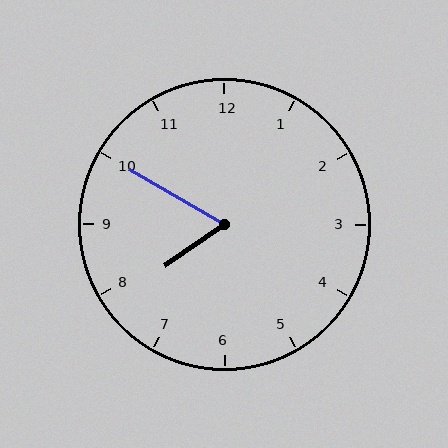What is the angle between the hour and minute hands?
Approximately 65 degrees.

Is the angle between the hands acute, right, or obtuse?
It is acute.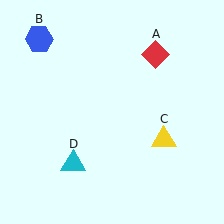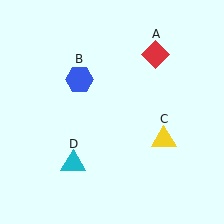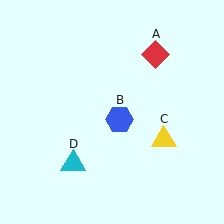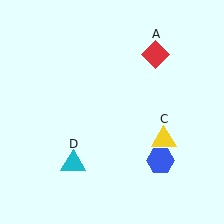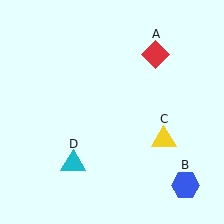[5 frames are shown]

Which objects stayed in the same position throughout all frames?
Red diamond (object A) and yellow triangle (object C) and cyan triangle (object D) remained stationary.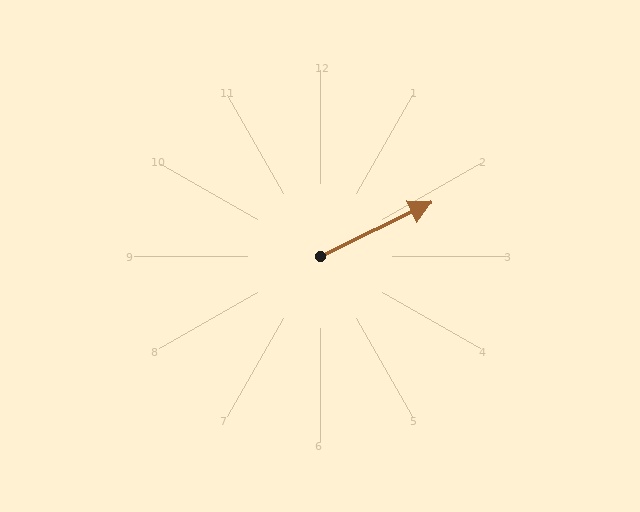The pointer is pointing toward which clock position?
Roughly 2 o'clock.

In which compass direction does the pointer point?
Northeast.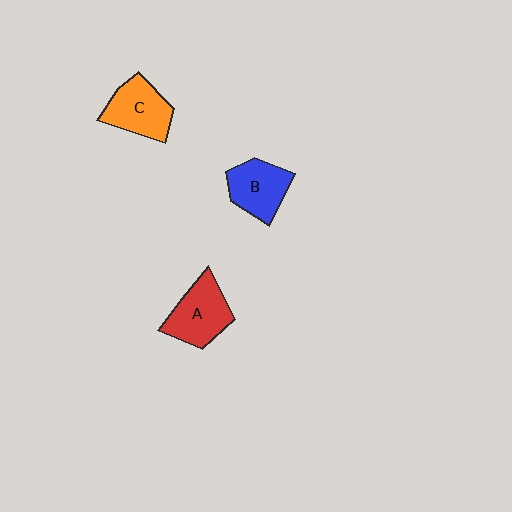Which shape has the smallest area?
Shape B (blue).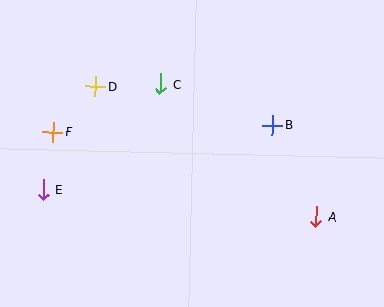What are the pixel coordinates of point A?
Point A is at (316, 217).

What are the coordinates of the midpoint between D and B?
The midpoint between D and B is at (184, 106).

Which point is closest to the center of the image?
Point C at (160, 84) is closest to the center.